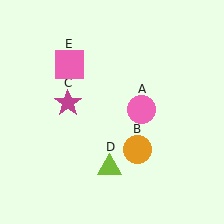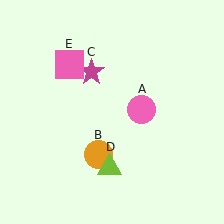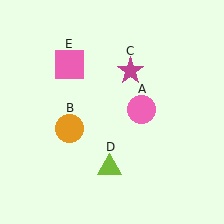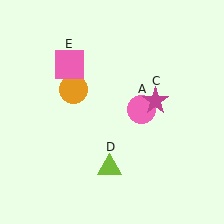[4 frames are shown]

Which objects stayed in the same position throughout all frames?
Pink circle (object A) and lime triangle (object D) and pink square (object E) remained stationary.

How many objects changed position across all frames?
2 objects changed position: orange circle (object B), magenta star (object C).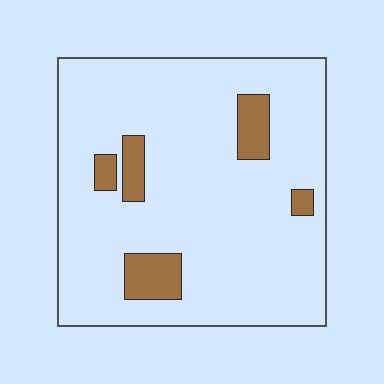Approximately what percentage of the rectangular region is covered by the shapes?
Approximately 10%.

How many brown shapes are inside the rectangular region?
5.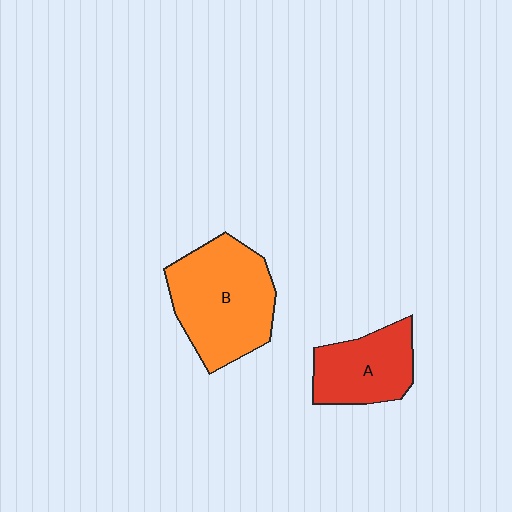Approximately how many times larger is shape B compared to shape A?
Approximately 1.6 times.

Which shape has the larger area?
Shape B (orange).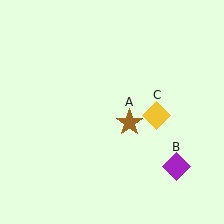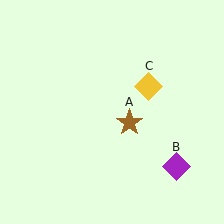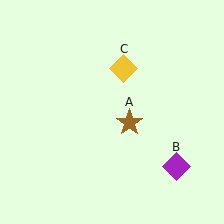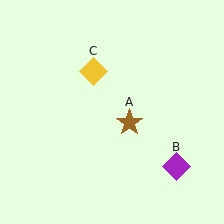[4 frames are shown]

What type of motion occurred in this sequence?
The yellow diamond (object C) rotated counterclockwise around the center of the scene.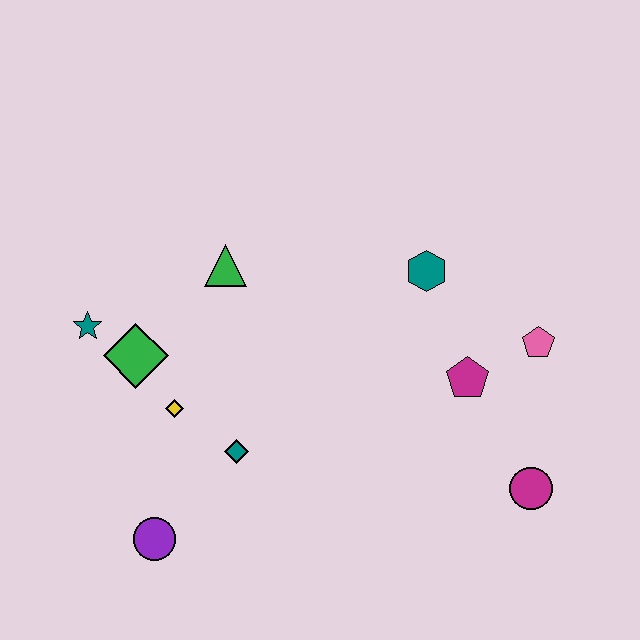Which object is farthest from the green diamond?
The magenta circle is farthest from the green diamond.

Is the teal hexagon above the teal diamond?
Yes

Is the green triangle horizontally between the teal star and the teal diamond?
Yes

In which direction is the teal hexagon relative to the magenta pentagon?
The teal hexagon is above the magenta pentagon.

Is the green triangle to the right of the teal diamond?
No